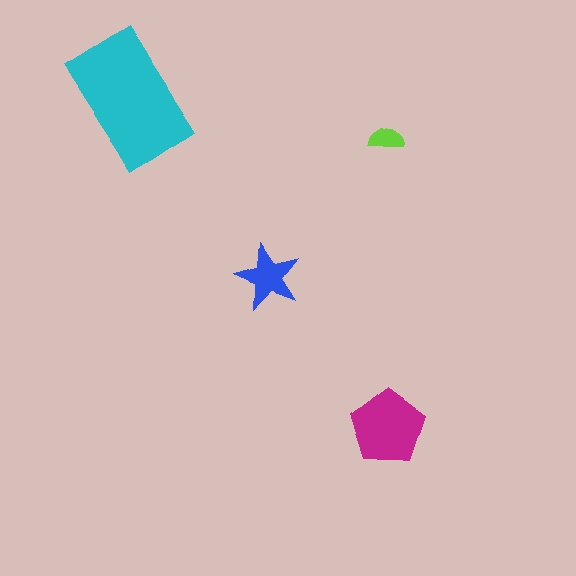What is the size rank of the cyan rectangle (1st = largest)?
1st.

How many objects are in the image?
There are 4 objects in the image.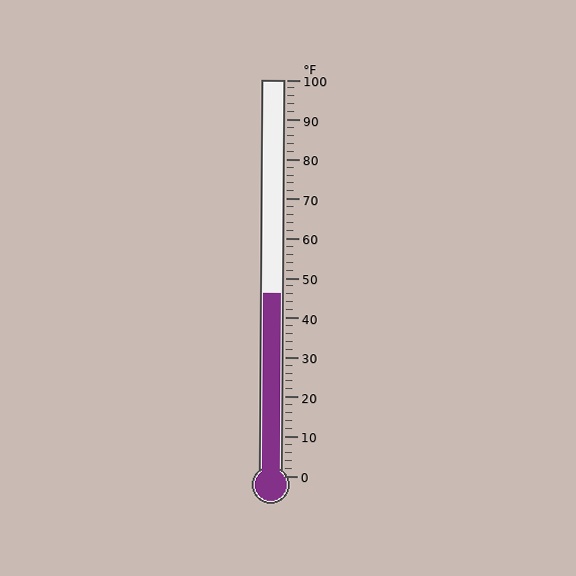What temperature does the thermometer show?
The thermometer shows approximately 46°F.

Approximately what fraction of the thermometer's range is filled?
The thermometer is filled to approximately 45% of its range.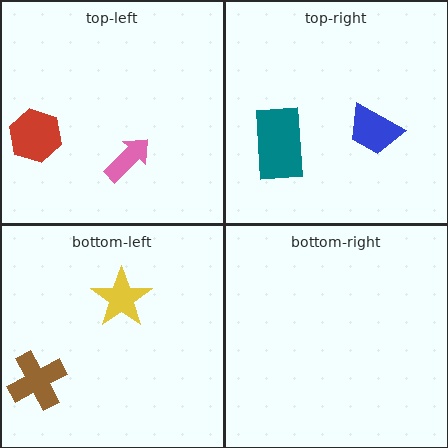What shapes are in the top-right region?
The blue trapezoid, the teal rectangle.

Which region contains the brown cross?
The bottom-left region.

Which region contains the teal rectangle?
The top-right region.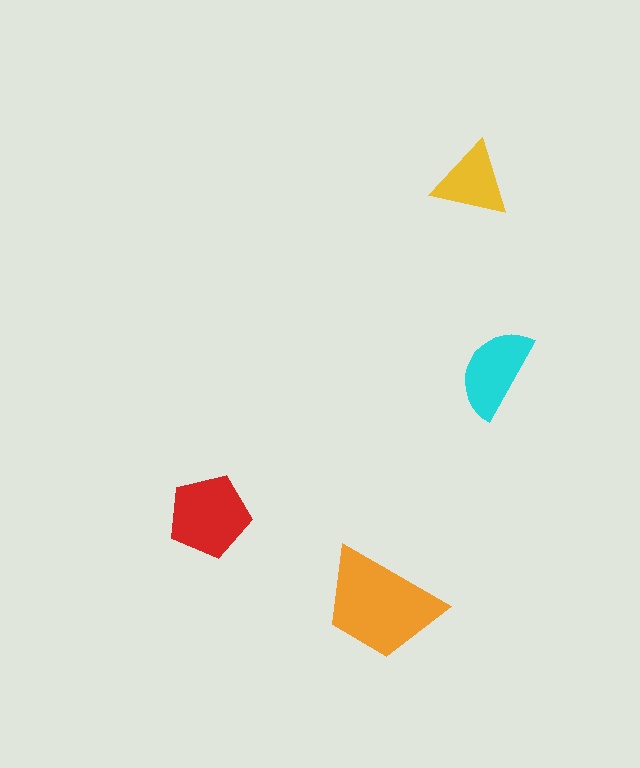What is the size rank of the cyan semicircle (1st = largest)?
3rd.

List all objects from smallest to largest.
The yellow triangle, the cyan semicircle, the red pentagon, the orange trapezoid.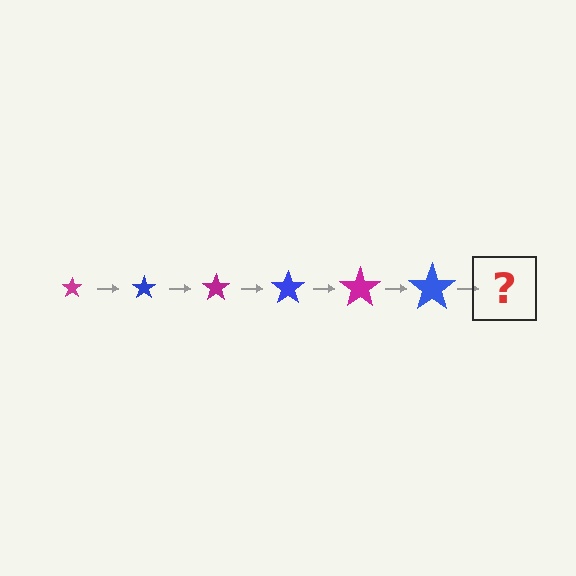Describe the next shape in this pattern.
It should be a magenta star, larger than the previous one.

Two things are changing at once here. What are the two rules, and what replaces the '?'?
The two rules are that the star grows larger each step and the color cycles through magenta and blue. The '?' should be a magenta star, larger than the previous one.